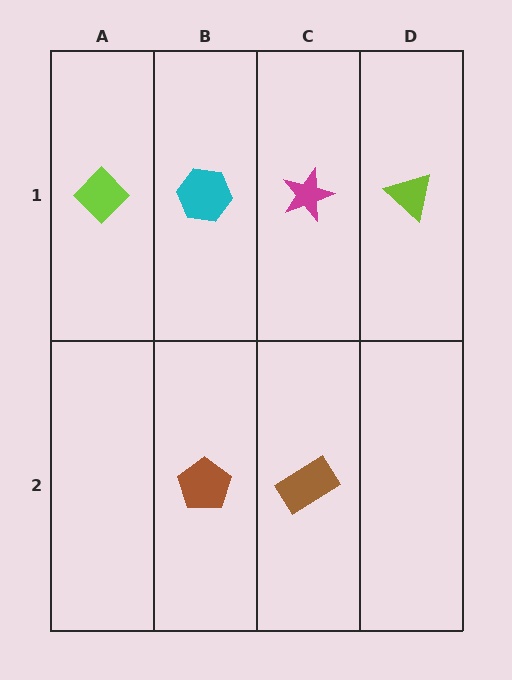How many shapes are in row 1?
4 shapes.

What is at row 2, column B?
A brown pentagon.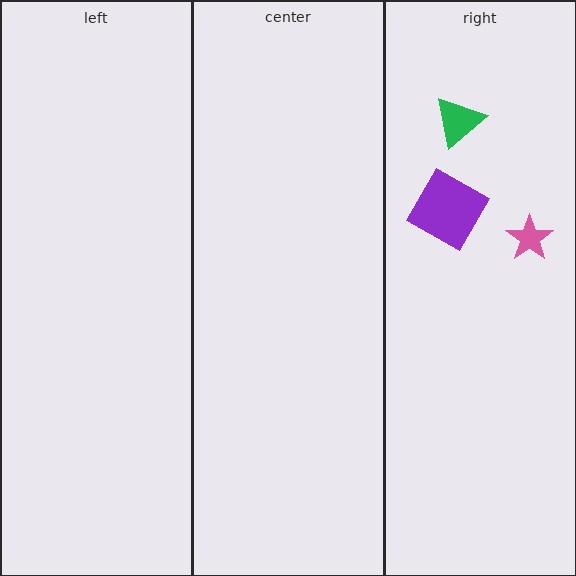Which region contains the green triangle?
The right region.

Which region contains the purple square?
The right region.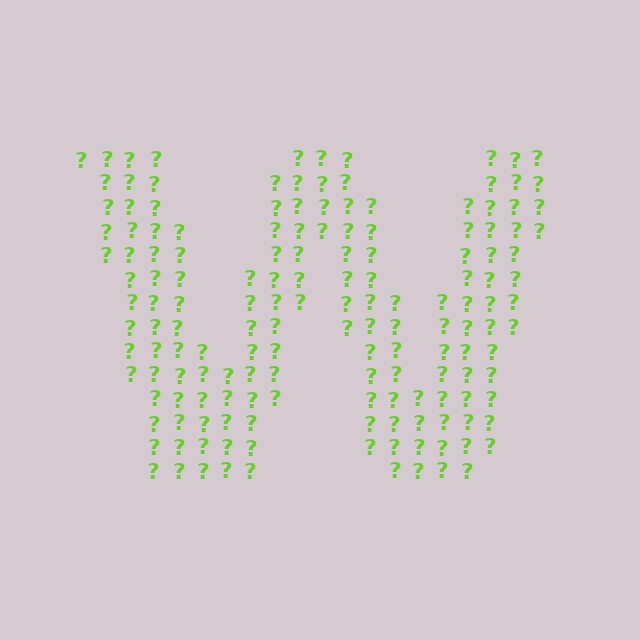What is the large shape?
The large shape is the letter W.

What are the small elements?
The small elements are question marks.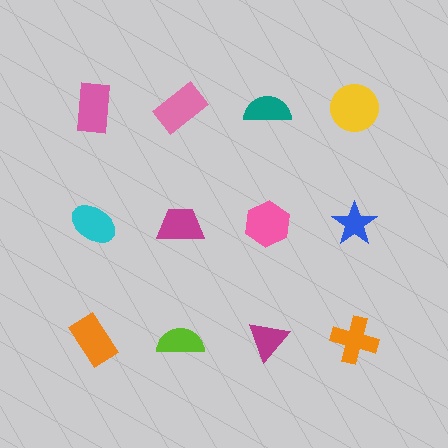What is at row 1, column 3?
A teal semicircle.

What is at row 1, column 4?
A yellow circle.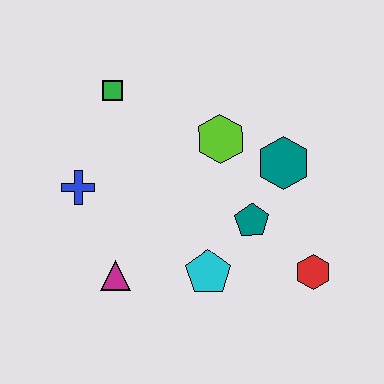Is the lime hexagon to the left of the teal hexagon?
Yes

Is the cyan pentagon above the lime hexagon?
No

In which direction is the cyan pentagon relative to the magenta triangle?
The cyan pentagon is to the right of the magenta triangle.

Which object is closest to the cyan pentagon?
The teal pentagon is closest to the cyan pentagon.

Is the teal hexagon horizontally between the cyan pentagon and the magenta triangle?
No